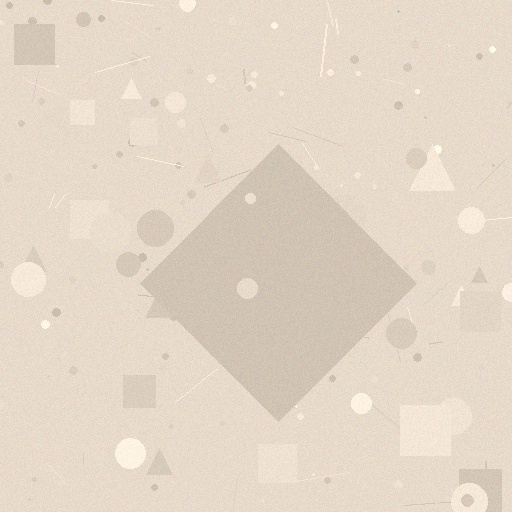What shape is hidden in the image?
A diamond is hidden in the image.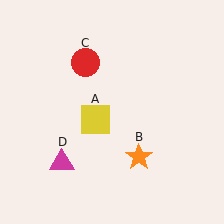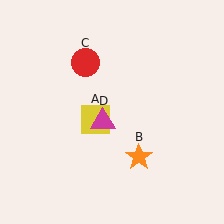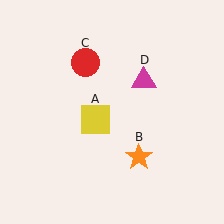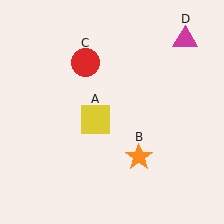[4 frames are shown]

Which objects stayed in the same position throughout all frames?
Yellow square (object A) and orange star (object B) and red circle (object C) remained stationary.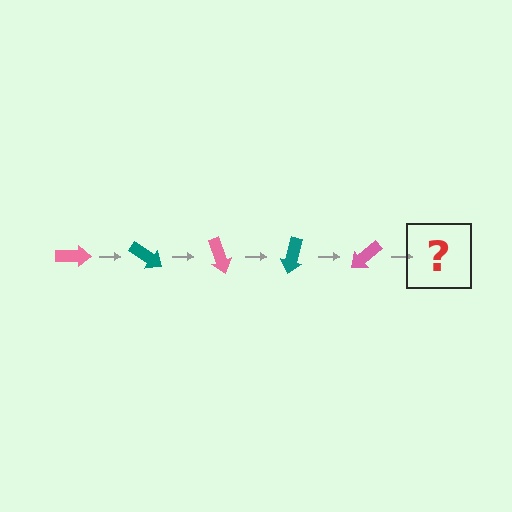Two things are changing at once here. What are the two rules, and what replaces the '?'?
The two rules are that it rotates 35 degrees each step and the color cycles through pink and teal. The '?' should be a teal arrow, rotated 175 degrees from the start.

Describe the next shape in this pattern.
It should be a teal arrow, rotated 175 degrees from the start.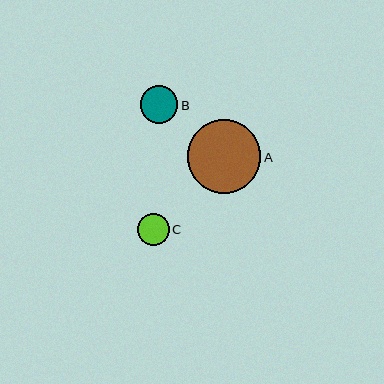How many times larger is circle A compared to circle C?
Circle A is approximately 2.3 times the size of circle C.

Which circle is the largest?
Circle A is the largest with a size of approximately 73 pixels.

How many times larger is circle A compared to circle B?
Circle A is approximately 2.0 times the size of circle B.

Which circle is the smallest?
Circle C is the smallest with a size of approximately 32 pixels.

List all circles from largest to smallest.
From largest to smallest: A, B, C.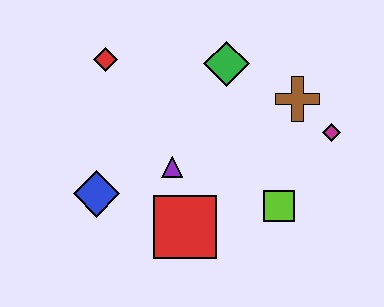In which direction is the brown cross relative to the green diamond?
The brown cross is to the right of the green diamond.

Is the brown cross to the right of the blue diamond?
Yes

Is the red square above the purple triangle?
No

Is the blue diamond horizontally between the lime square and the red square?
No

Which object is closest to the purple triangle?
The red square is closest to the purple triangle.